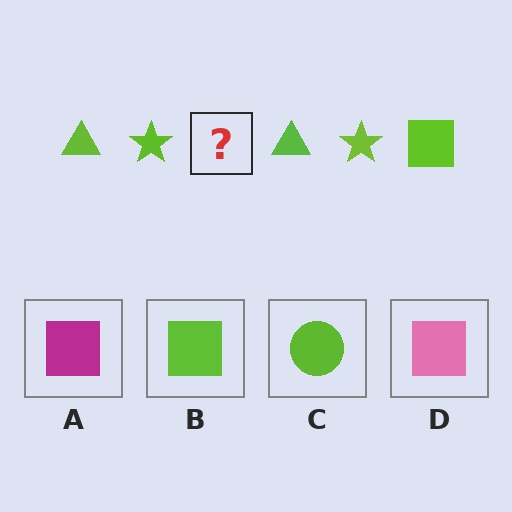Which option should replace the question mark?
Option B.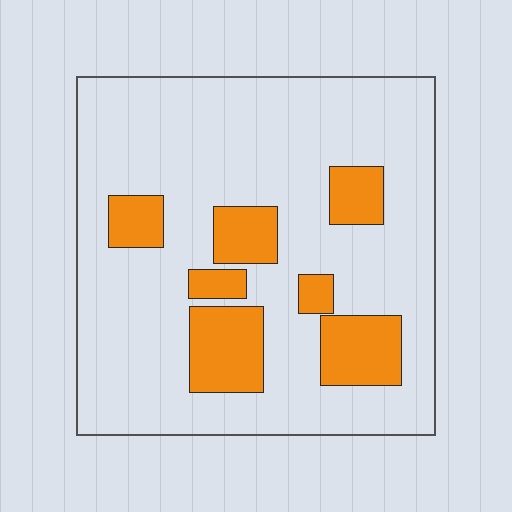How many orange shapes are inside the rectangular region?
7.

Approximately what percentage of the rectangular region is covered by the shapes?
Approximately 20%.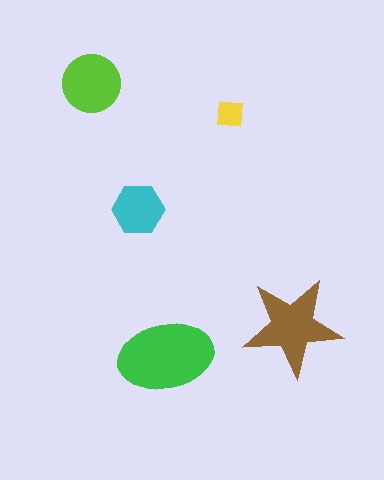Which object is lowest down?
The green ellipse is bottommost.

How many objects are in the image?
There are 5 objects in the image.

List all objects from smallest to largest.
The yellow square, the cyan hexagon, the lime circle, the brown star, the green ellipse.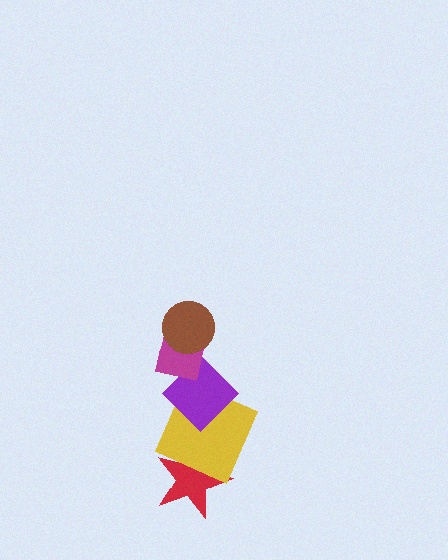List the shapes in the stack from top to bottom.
From top to bottom: the brown circle, the magenta square, the purple diamond, the yellow square, the red star.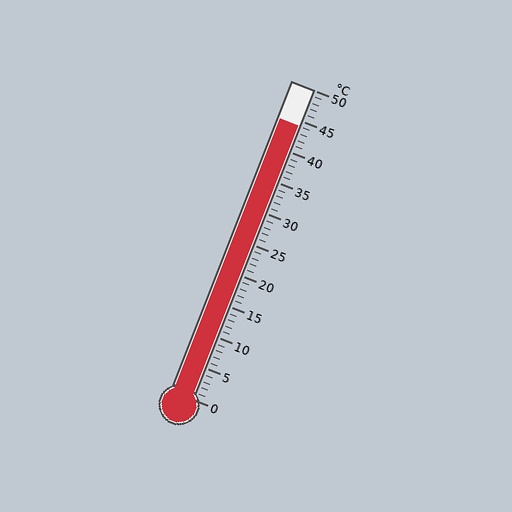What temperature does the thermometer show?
The thermometer shows approximately 44°C.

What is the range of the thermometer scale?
The thermometer scale ranges from 0°C to 50°C.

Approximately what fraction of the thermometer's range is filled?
The thermometer is filled to approximately 90% of its range.